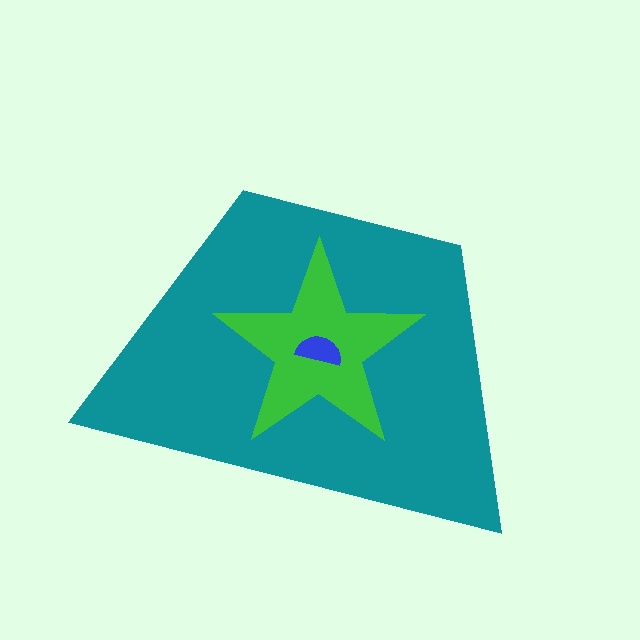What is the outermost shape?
The teal trapezoid.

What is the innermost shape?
The blue semicircle.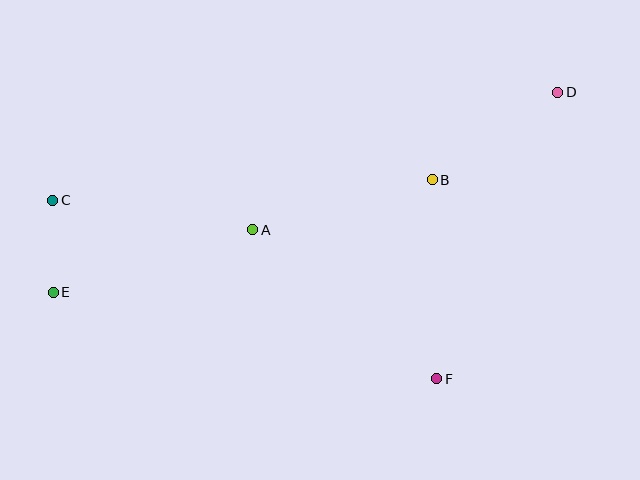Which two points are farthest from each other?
Points D and E are farthest from each other.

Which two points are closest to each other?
Points C and E are closest to each other.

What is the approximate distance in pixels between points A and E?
The distance between A and E is approximately 209 pixels.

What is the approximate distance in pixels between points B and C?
The distance between B and C is approximately 380 pixels.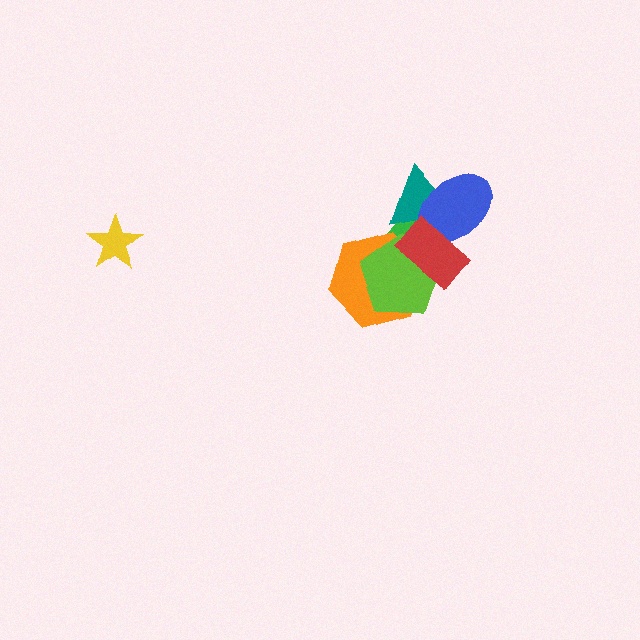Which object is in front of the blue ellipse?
The red rectangle is in front of the blue ellipse.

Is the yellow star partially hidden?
No, no other shape covers it.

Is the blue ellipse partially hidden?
Yes, it is partially covered by another shape.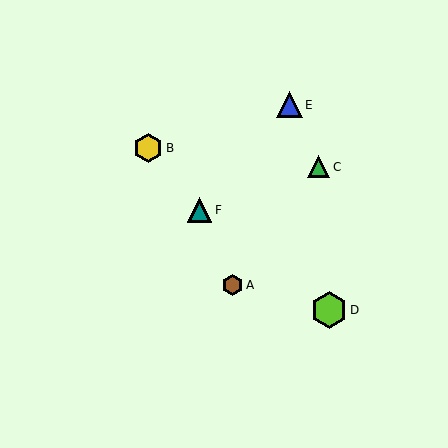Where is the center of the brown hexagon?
The center of the brown hexagon is at (232, 285).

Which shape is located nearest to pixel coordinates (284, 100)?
The blue triangle (labeled E) at (289, 105) is nearest to that location.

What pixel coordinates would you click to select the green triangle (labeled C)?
Click at (319, 167) to select the green triangle C.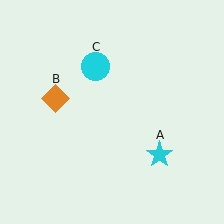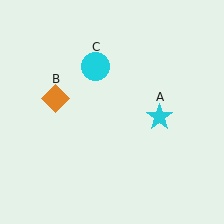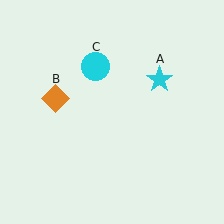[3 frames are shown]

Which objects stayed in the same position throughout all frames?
Orange diamond (object B) and cyan circle (object C) remained stationary.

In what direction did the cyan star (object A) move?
The cyan star (object A) moved up.